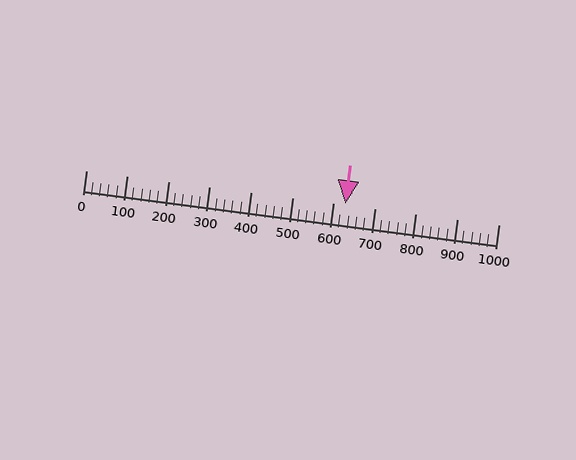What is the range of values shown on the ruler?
The ruler shows values from 0 to 1000.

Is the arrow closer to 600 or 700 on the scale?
The arrow is closer to 600.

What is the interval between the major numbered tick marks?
The major tick marks are spaced 100 units apart.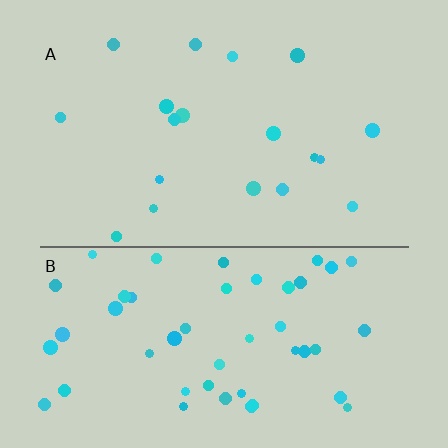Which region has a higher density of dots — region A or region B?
B (the bottom).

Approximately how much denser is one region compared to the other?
Approximately 2.6× — region B over region A.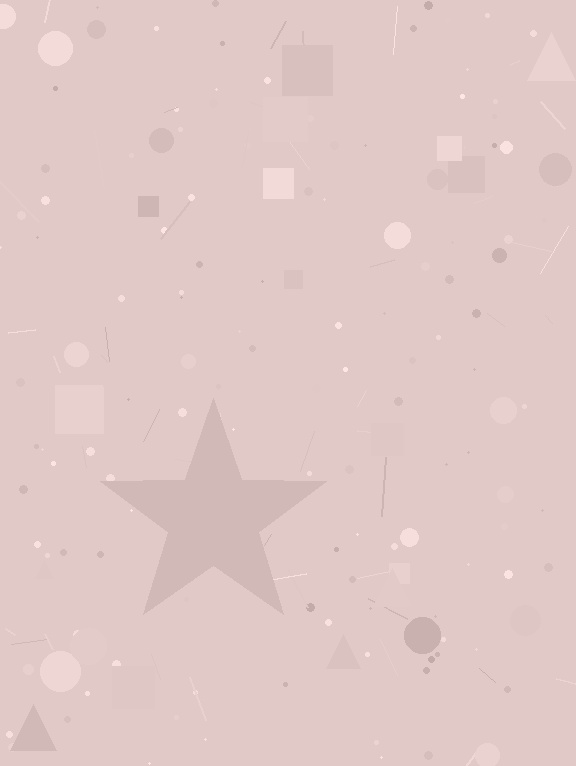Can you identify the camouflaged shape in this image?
The camouflaged shape is a star.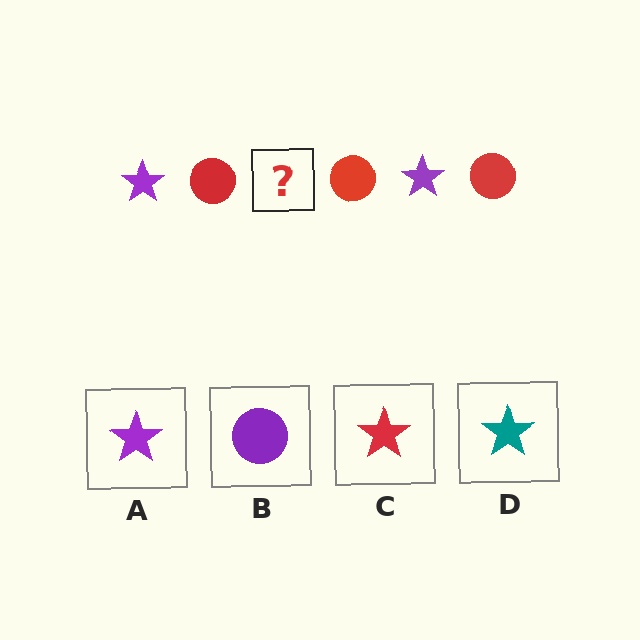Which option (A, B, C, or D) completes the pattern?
A.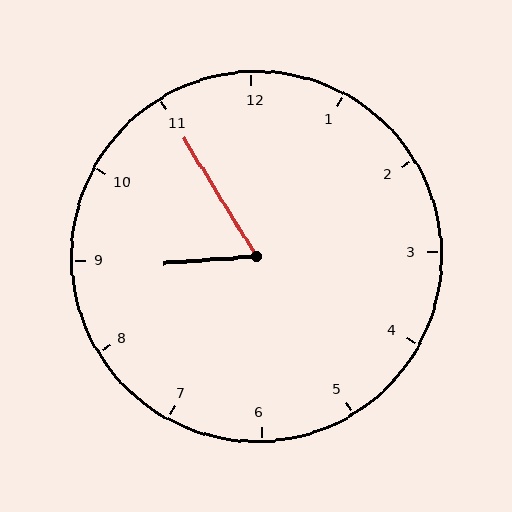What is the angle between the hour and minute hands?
Approximately 62 degrees.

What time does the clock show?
8:55.